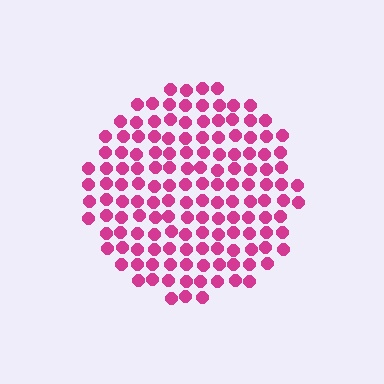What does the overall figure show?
The overall figure shows a circle.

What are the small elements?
The small elements are circles.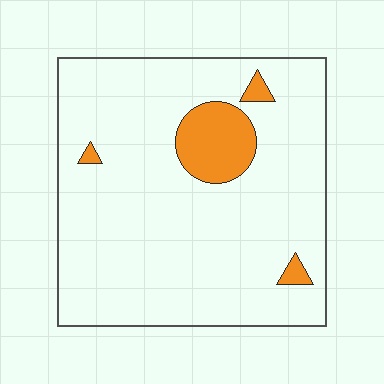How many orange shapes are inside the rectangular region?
4.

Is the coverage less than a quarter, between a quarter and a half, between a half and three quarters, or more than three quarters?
Less than a quarter.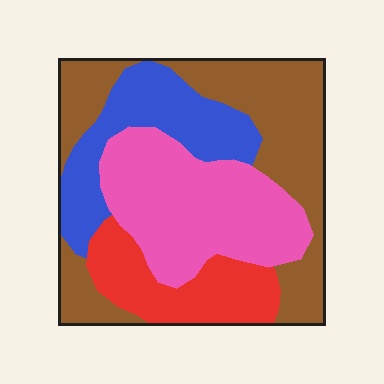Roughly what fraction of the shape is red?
Red covers roughly 15% of the shape.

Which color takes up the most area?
Brown, at roughly 35%.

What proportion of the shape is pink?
Pink covers 30% of the shape.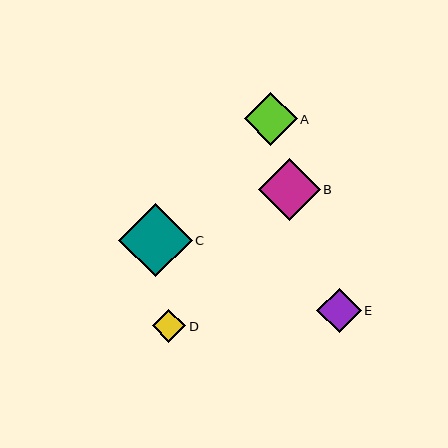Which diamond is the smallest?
Diamond D is the smallest with a size of approximately 33 pixels.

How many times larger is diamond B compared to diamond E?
Diamond B is approximately 1.4 times the size of diamond E.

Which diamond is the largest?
Diamond C is the largest with a size of approximately 73 pixels.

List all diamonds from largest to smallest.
From largest to smallest: C, B, A, E, D.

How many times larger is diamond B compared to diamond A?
Diamond B is approximately 1.2 times the size of diamond A.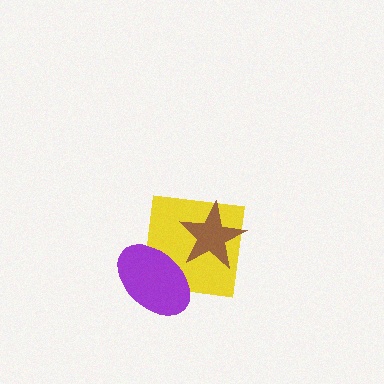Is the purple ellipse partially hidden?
No, no other shape covers it.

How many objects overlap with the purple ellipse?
1 object overlaps with the purple ellipse.